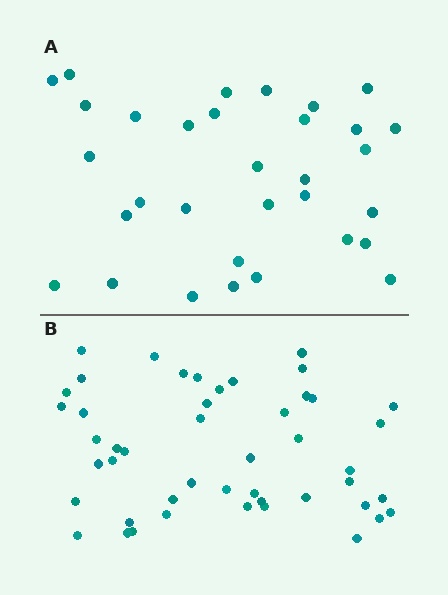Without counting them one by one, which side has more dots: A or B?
Region B (the bottom region) has more dots.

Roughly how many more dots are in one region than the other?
Region B has approximately 15 more dots than region A.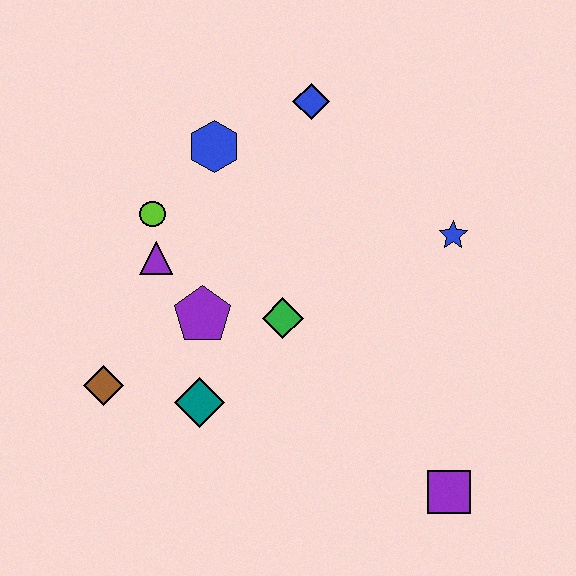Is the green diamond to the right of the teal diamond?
Yes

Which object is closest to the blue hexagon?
The lime circle is closest to the blue hexagon.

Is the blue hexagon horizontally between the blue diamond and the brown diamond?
Yes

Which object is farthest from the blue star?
The brown diamond is farthest from the blue star.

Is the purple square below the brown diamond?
Yes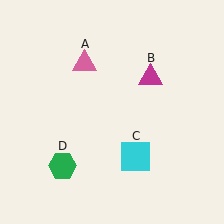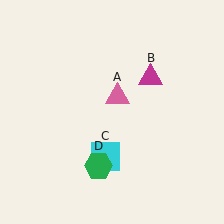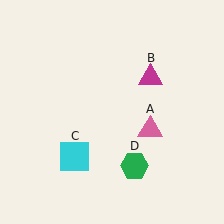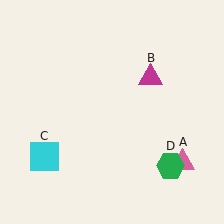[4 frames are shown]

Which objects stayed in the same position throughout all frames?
Magenta triangle (object B) remained stationary.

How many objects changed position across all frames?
3 objects changed position: pink triangle (object A), cyan square (object C), green hexagon (object D).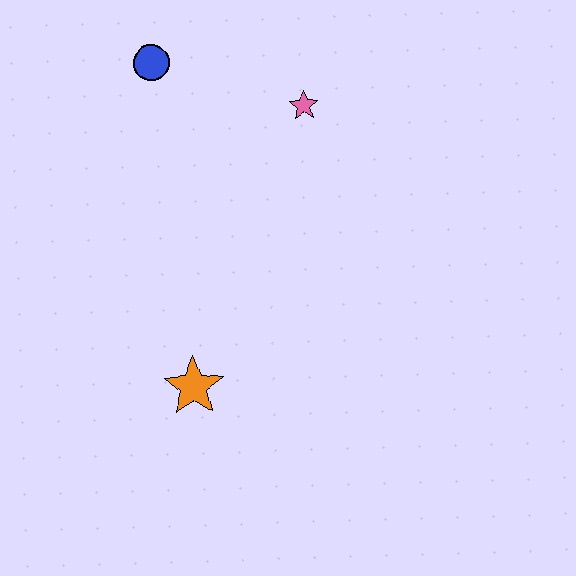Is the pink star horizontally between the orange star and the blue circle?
No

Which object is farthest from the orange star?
The blue circle is farthest from the orange star.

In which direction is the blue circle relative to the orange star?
The blue circle is above the orange star.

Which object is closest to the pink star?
The blue circle is closest to the pink star.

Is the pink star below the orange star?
No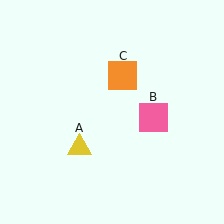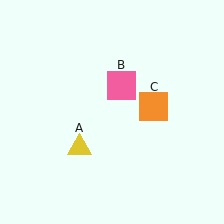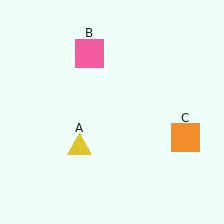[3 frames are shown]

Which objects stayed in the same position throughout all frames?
Yellow triangle (object A) remained stationary.